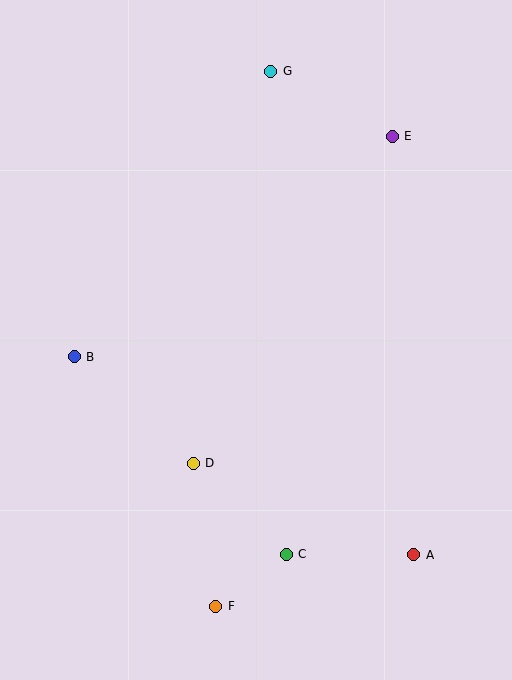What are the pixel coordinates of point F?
Point F is at (216, 606).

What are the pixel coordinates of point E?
Point E is at (392, 137).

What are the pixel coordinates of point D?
Point D is at (193, 463).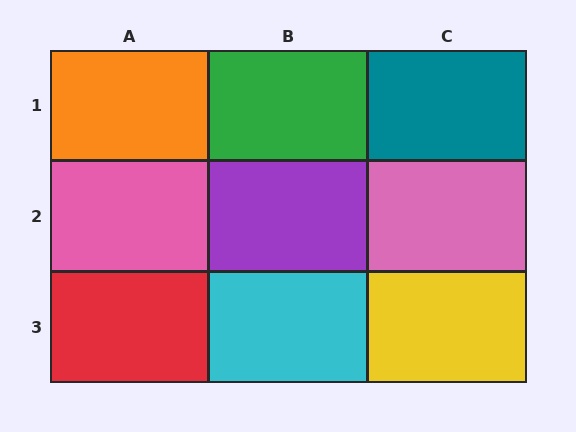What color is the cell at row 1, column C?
Teal.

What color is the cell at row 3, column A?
Red.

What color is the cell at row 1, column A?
Orange.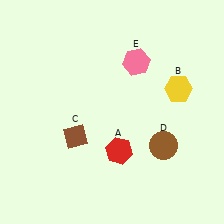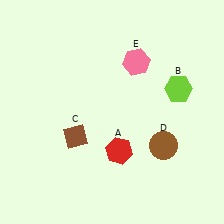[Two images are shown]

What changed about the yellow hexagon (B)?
In Image 1, B is yellow. In Image 2, it changed to lime.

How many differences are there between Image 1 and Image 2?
There is 1 difference between the two images.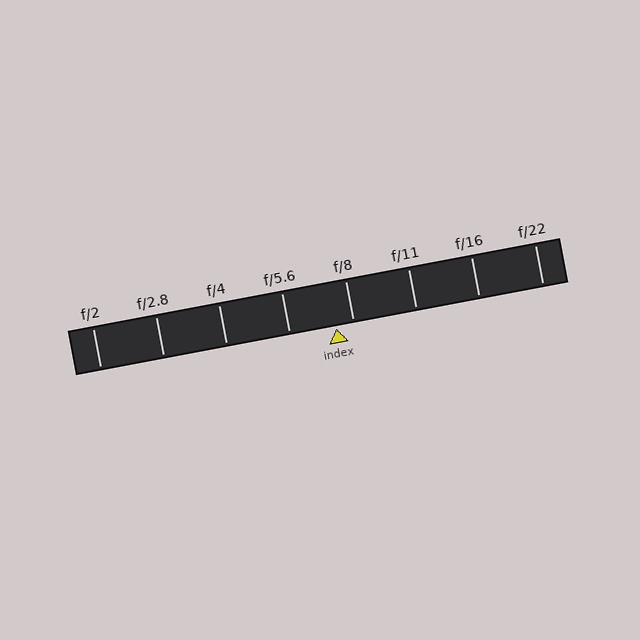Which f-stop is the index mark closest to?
The index mark is closest to f/8.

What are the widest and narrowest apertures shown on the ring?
The widest aperture shown is f/2 and the narrowest is f/22.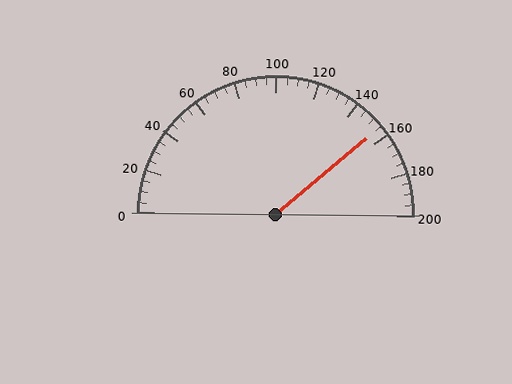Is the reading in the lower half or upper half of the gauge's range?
The reading is in the upper half of the range (0 to 200).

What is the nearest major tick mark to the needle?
The nearest major tick mark is 160.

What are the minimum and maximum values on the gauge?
The gauge ranges from 0 to 200.